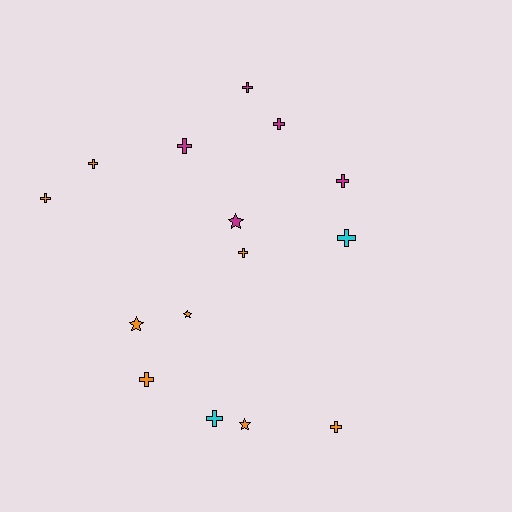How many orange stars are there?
There are 3 orange stars.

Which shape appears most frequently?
Cross, with 11 objects.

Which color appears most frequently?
Orange, with 8 objects.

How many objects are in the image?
There are 15 objects.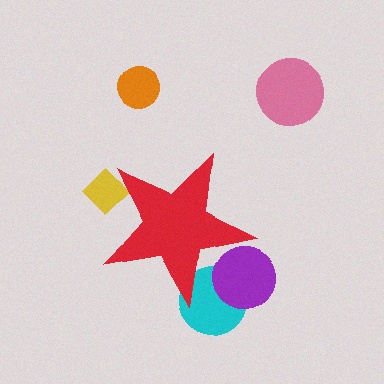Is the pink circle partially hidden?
No, the pink circle is fully visible.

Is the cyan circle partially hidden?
Yes, the cyan circle is partially hidden behind the red star.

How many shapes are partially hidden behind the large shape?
3 shapes are partially hidden.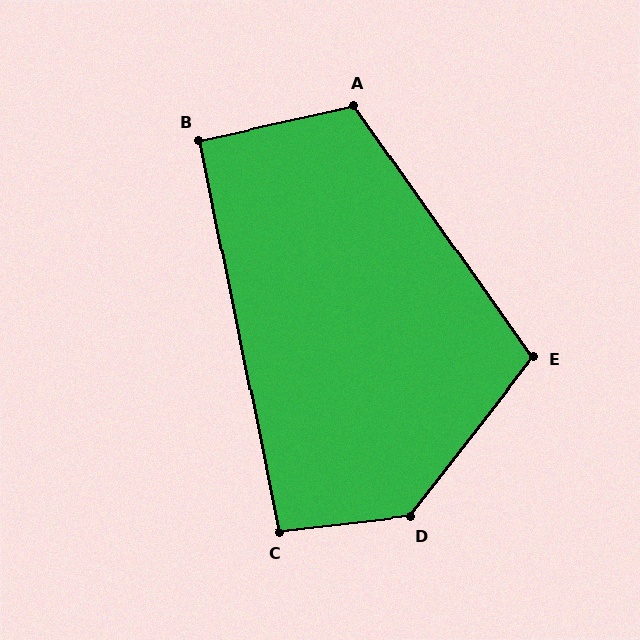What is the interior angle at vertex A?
Approximately 113 degrees (obtuse).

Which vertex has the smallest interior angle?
B, at approximately 91 degrees.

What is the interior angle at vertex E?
Approximately 107 degrees (obtuse).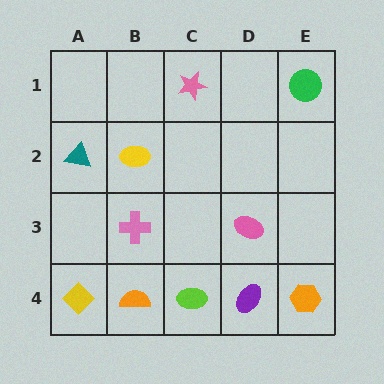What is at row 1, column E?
A green circle.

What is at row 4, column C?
A lime ellipse.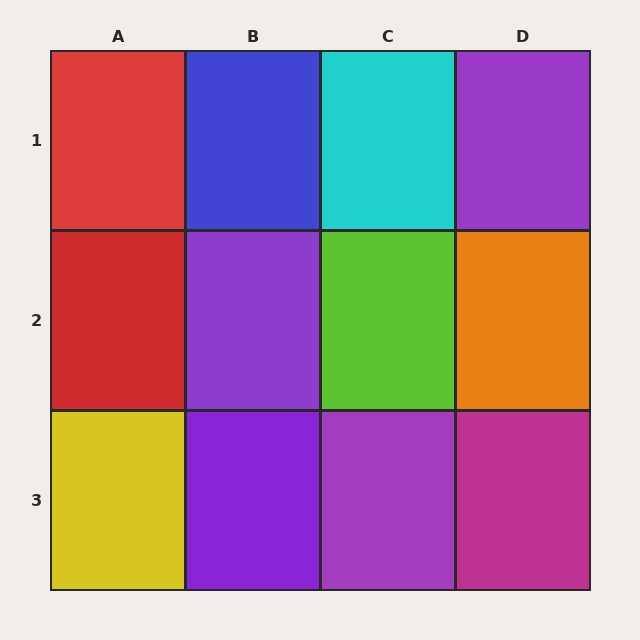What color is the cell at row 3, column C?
Purple.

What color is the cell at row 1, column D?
Purple.